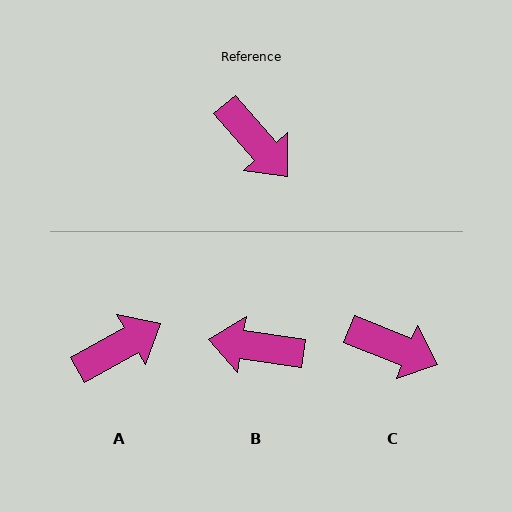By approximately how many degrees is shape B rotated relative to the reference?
Approximately 140 degrees clockwise.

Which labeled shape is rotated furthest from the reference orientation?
B, about 140 degrees away.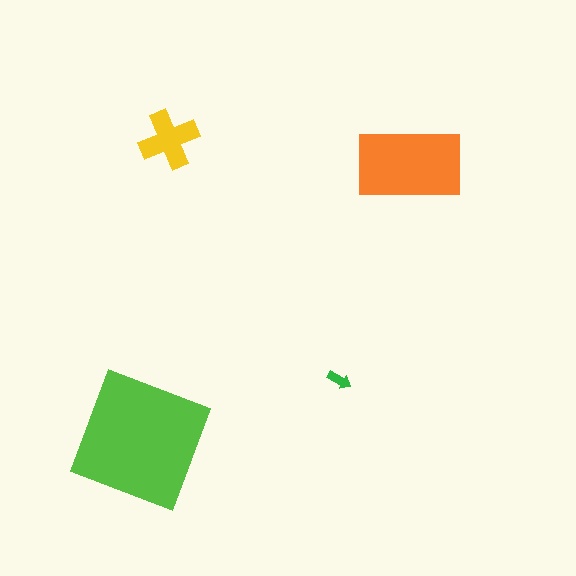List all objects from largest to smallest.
The lime square, the orange rectangle, the yellow cross, the green arrow.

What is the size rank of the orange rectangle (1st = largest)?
2nd.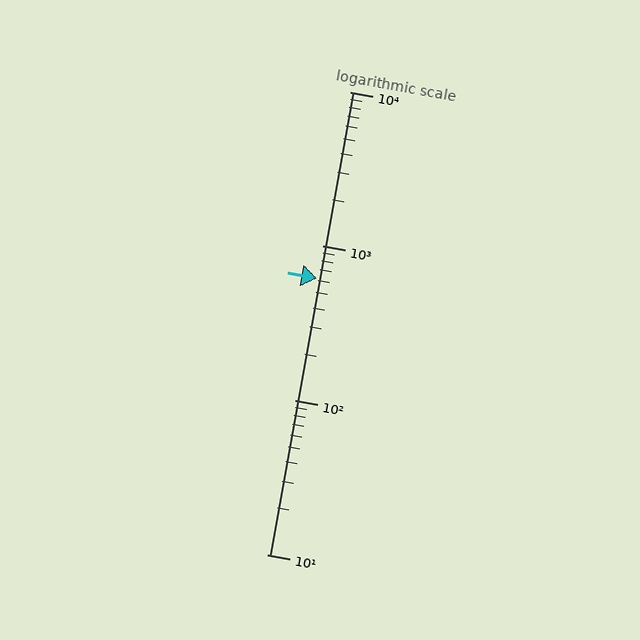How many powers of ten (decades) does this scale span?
The scale spans 3 decades, from 10 to 10000.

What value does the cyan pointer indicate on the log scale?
The pointer indicates approximately 620.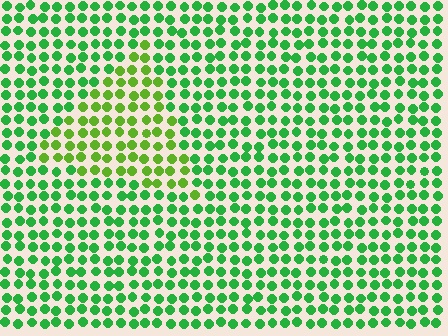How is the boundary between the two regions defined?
The boundary is defined purely by a slight shift in hue (about 34 degrees). Spacing, size, and orientation are identical on both sides.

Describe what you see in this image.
The image is filled with small green elements in a uniform arrangement. A triangle-shaped region is visible where the elements are tinted to a slightly different hue, forming a subtle color boundary.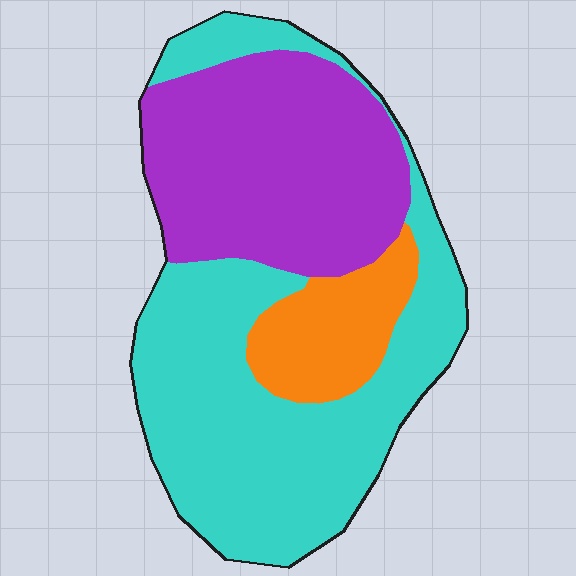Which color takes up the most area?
Cyan, at roughly 50%.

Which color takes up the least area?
Orange, at roughly 15%.